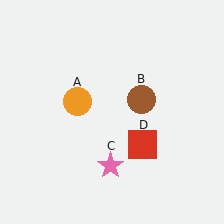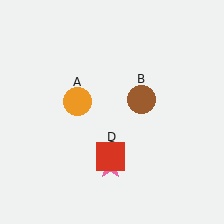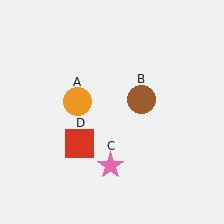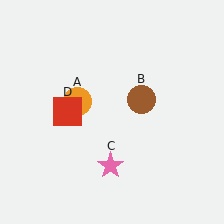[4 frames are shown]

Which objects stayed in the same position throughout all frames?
Orange circle (object A) and brown circle (object B) and pink star (object C) remained stationary.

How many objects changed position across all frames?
1 object changed position: red square (object D).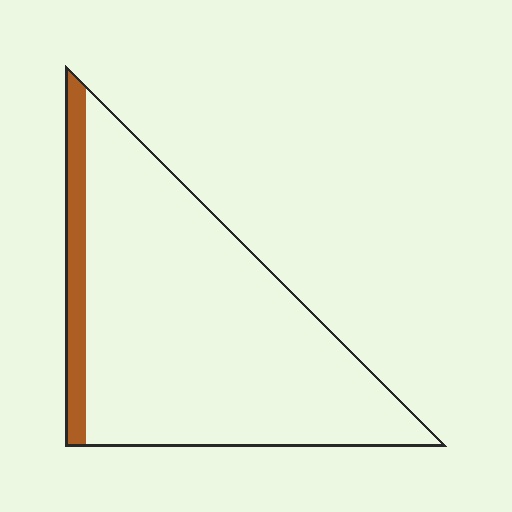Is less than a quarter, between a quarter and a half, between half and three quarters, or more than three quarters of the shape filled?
Less than a quarter.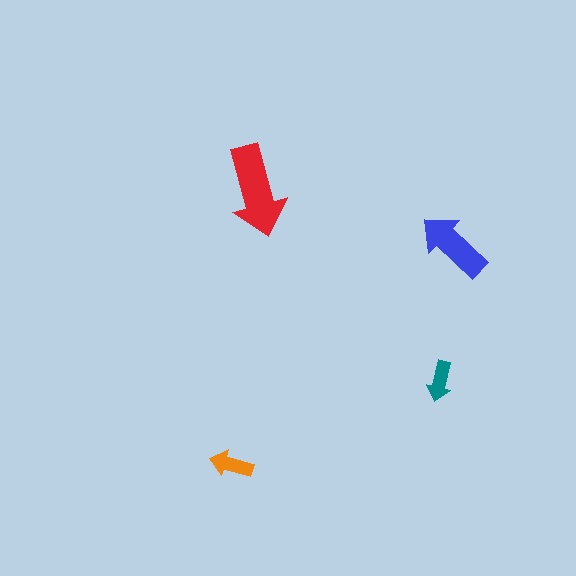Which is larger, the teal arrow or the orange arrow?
The orange one.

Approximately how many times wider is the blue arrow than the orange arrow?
About 1.5 times wider.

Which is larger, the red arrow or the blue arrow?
The red one.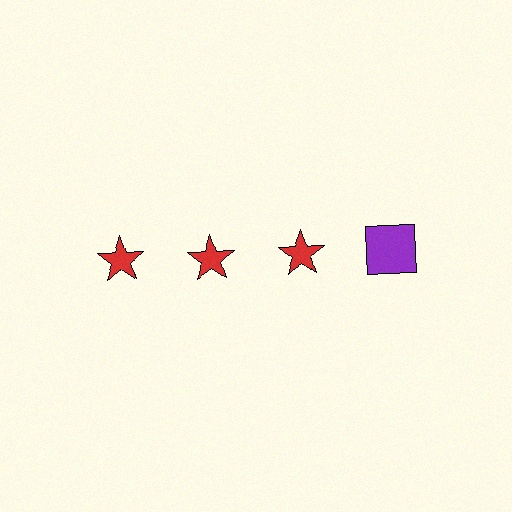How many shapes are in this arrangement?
There are 4 shapes arranged in a grid pattern.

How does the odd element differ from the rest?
It differs in both color (purple instead of red) and shape (square instead of star).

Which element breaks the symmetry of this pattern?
The purple square in the top row, second from right column breaks the symmetry. All other shapes are red stars.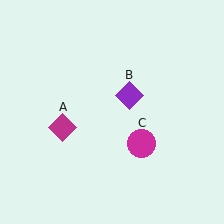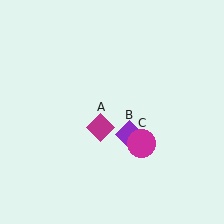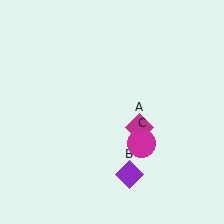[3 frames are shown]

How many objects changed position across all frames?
2 objects changed position: magenta diamond (object A), purple diamond (object B).